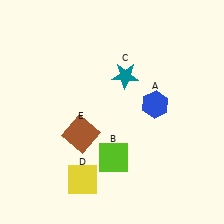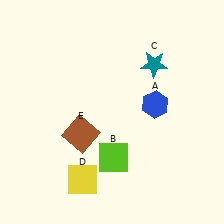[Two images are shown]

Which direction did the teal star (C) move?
The teal star (C) moved right.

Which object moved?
The teal star (C) moved right.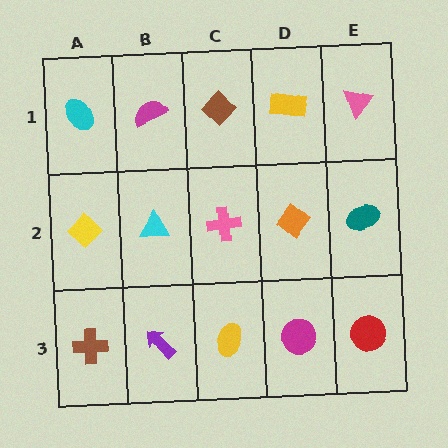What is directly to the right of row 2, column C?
An orange diamond.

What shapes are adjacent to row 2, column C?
A brown diamond (row 1, column C), a yellow ellipse (row 3, column C), a cyan triangle (row 2, column B), an orange diamond (row 2, column D).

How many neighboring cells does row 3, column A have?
2.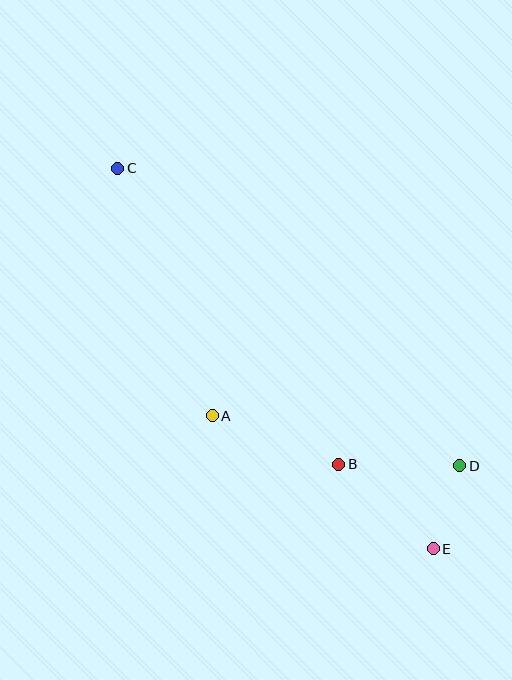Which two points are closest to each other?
Points D and E are closest to each other.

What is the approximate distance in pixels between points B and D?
The distance between B and D is approximately 121 pixels.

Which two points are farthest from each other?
Points C and E are farthest from each other.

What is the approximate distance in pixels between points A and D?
The distance between A and D is approximately 252 pixels.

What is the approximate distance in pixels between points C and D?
The distance between C and D is approximately 453 pixels.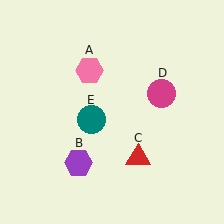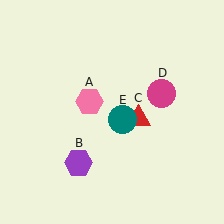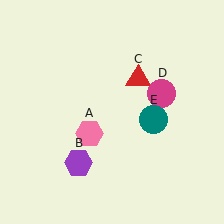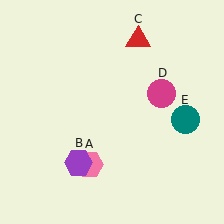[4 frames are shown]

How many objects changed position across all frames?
3 objects changed position: pink hexagon (object A), red triangle (object C), teal circle (object E).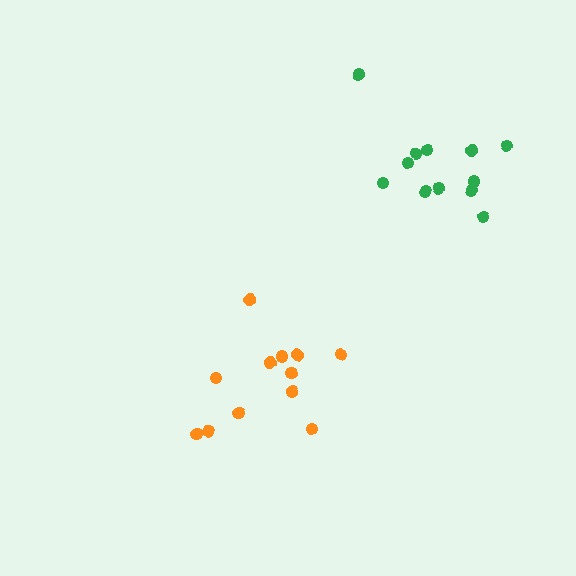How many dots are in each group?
Group 1: 12 dots, Group 2: 12 dots (24 total).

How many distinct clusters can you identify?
There are 2 distinct clusters.